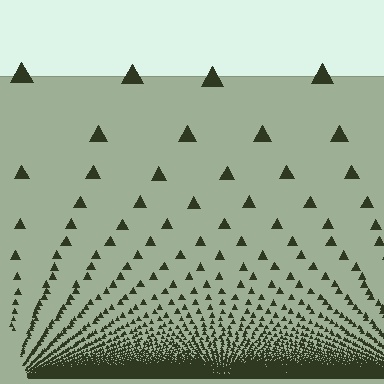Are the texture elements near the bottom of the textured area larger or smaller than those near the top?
Smaller. The gradient is inverted — elements near the bottom are smaller and denser.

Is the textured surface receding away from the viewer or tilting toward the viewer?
The surface appears to tilt toward the viewer. Texture elements get larger and sparser toward the top.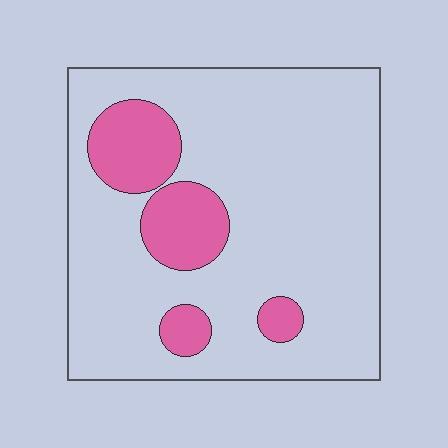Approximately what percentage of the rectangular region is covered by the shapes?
Approximately 20%.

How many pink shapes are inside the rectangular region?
4.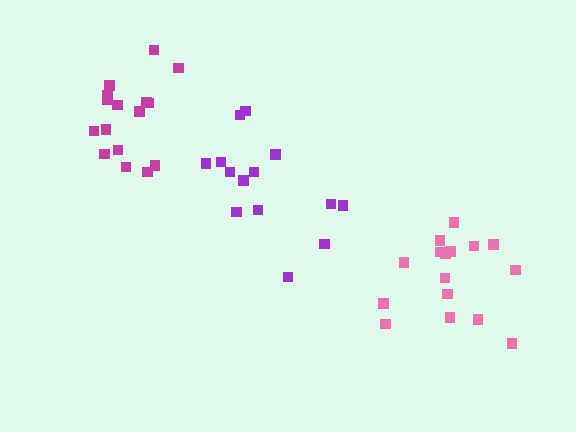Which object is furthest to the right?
The pink cluster is rightmost.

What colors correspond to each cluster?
The clusters are colored: purple, pink, magenta.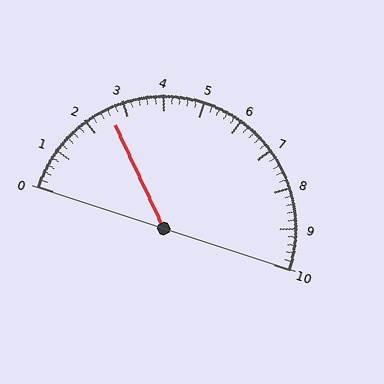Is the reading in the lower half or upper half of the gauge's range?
The reading is in the lower half of the range (0 to 10).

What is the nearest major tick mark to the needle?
The nearest major tick mark is 3.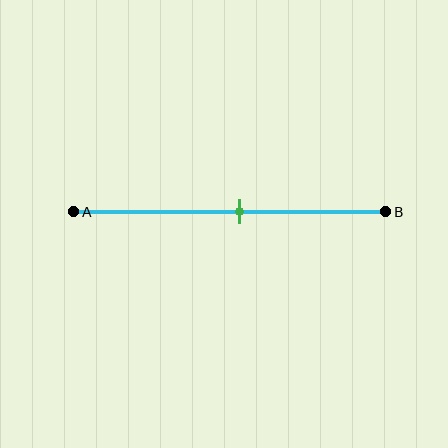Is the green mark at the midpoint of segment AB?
No, the mark is at about 55% from A, not at the 50% midpoint.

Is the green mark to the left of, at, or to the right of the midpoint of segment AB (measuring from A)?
The green mark is to the right of the midpoint of segment AB.